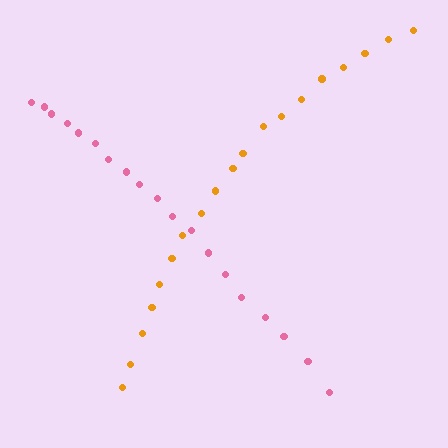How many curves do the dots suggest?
There are 2 distinct paths.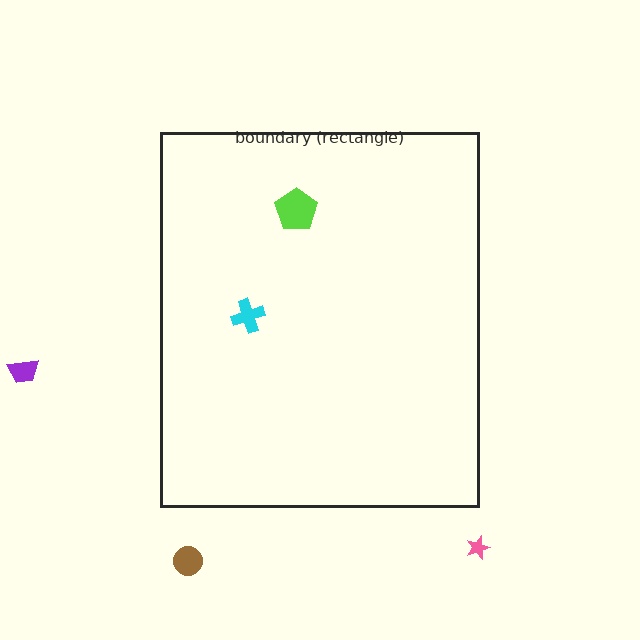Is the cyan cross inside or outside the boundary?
Inside.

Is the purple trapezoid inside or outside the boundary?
Outside.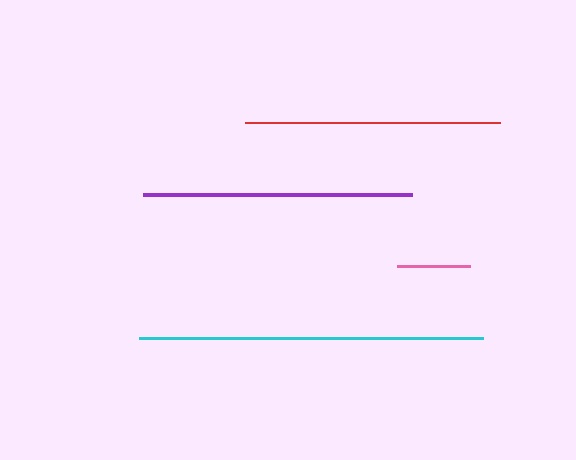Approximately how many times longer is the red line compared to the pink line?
The red line is approximately 3.5 times the length of the pink line.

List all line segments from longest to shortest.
From longest to shortest: cyan, purple, red, pink.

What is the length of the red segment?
The red segment is approximately 255 pixels long.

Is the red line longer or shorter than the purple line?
The purple line is longer than the red line.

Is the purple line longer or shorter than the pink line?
The purple line is longer than the pink line.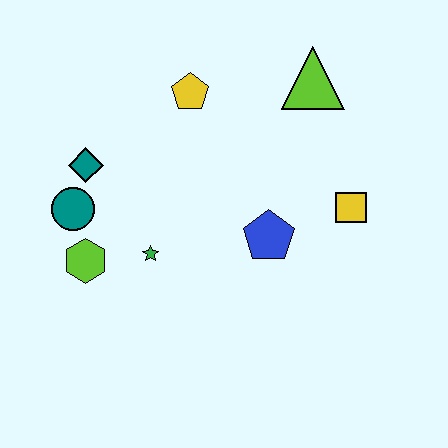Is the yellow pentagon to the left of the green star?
No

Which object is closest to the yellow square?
The blue pentagon is closest to the yellow square.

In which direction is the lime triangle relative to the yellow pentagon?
The lime triangle is to the right of the yellow pentagon.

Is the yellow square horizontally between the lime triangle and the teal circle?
No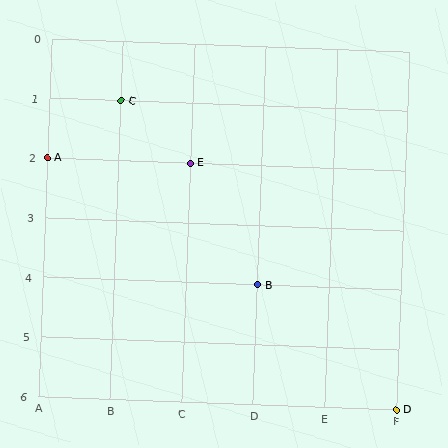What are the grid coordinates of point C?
Point C is at grid coordinates (B, 1).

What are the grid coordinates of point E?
Point E is at grid coordinates (C, 2).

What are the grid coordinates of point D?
Point D is at grid coordinates (F, 6).